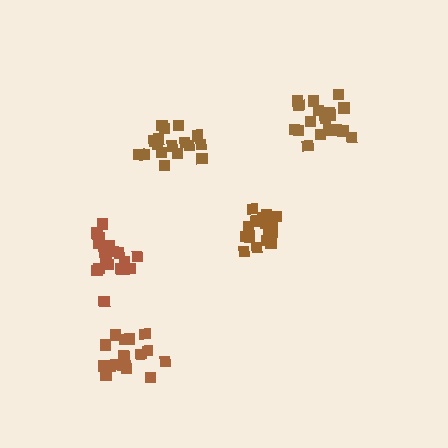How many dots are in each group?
Group 1: 21 dots, Group 2: 18 dots, Group 3: 18 dots, Group 4: 19 dots, Group 5: 19 dots (95 total).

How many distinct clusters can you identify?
There are 5 distinct clusters.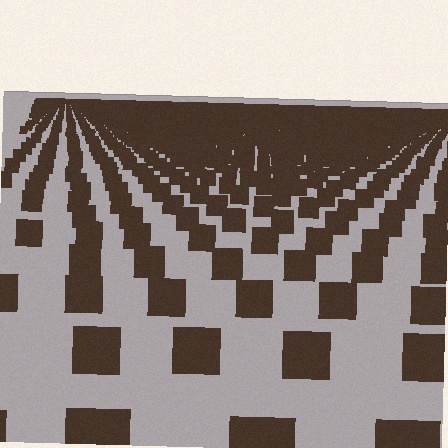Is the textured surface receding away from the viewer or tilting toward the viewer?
The surface is receding away from the viewer. Texture elements get smaller and denser toward the top.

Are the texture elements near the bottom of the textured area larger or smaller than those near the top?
Larger. Near the bottom, elements are closer to the viewer and appear at a bigger on-screen size.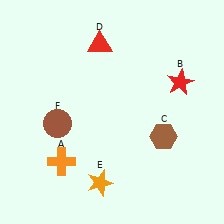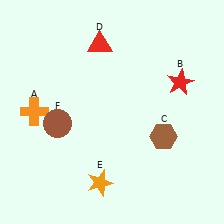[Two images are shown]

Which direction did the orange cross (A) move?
The orange cross (A) moved up.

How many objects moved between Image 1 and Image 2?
1 object moved between the two images.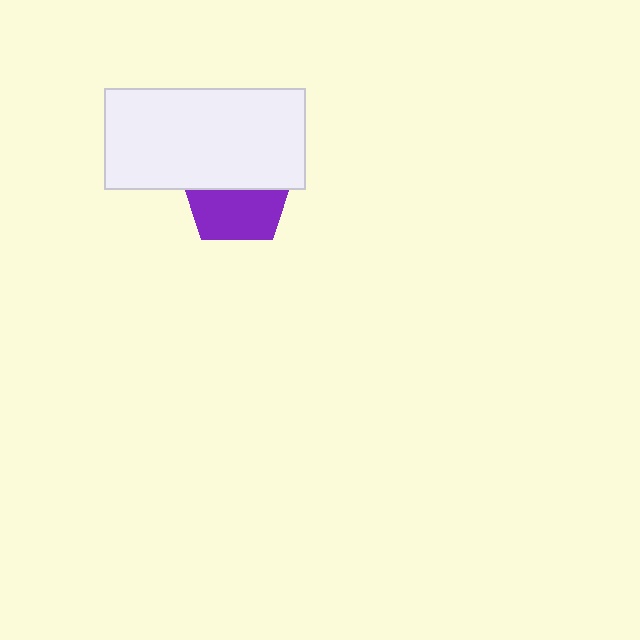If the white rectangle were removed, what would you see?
You would see the complete purple pentagon.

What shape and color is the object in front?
The object in front is a white rectangle.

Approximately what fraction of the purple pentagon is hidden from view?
Roughly 49% of the purple pentagon is hidden behind the white rectangle.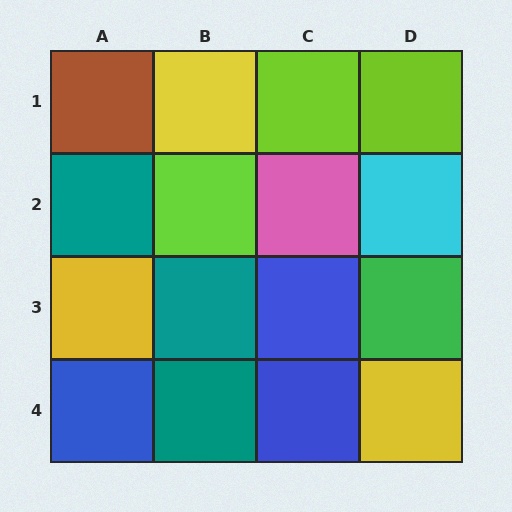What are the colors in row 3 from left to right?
Yellow, teal, blue, green.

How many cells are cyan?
1 cell is cyan.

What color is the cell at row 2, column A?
Teal.